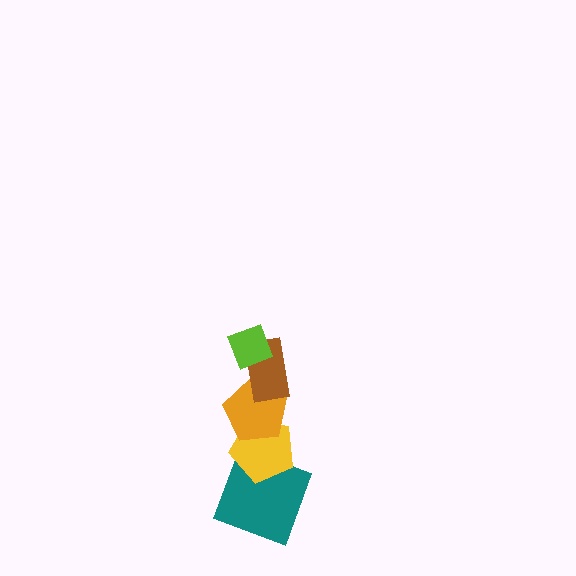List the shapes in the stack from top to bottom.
From top to bottom: the lime diamond, the brown rectangle, the orange pentagon, the yellow pentagon, the teal square.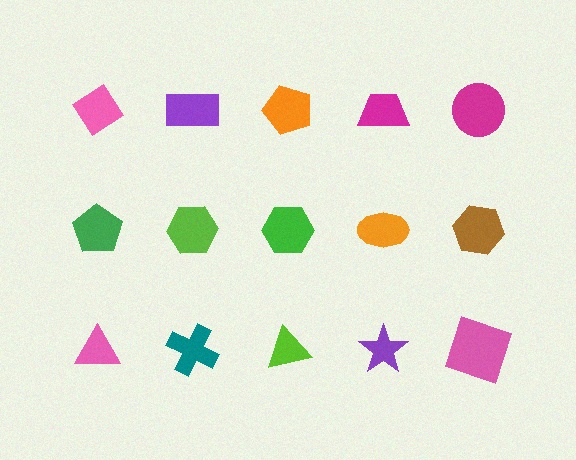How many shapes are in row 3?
5 shapes.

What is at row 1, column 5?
A magenta circle.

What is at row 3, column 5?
A pink square.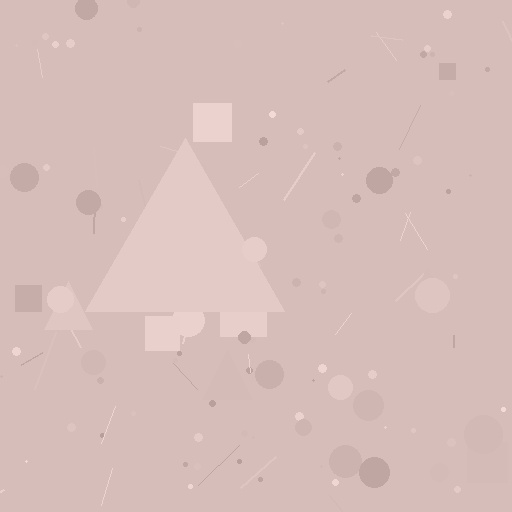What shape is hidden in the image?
A triangle is hidden in the image.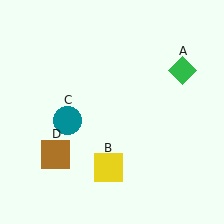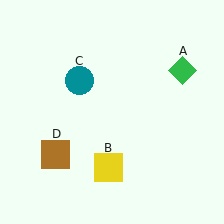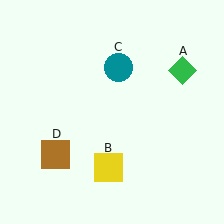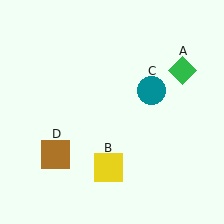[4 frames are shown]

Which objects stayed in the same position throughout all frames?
Green diamond (object A) and yellow square (object B) and brown square (object D) remained stationary.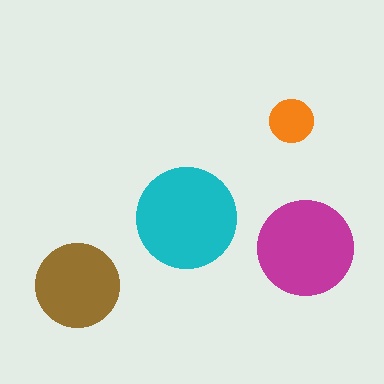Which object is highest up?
The orange circle is topmost.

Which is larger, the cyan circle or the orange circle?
The cyan one.